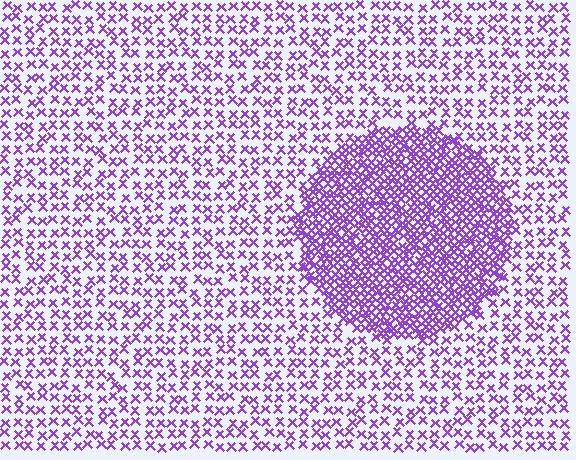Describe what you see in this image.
The image contains small purple elements arranged at two different densities. A circle-shaped region is visible where the elements are more densely packed than the surrounding area.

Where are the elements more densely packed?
The elements are more densely packed inside the circle boundary.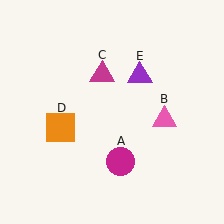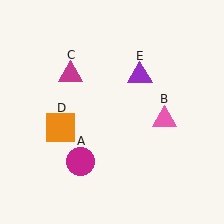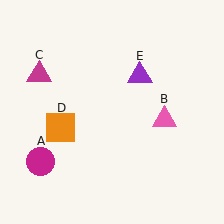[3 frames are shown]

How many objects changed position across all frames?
2 objects changed position: magenta circle (object A), magenta triangle (object C).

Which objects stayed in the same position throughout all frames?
Pink triangle (object B) and orange square (object D) and purple triangle (object E) remained stationary.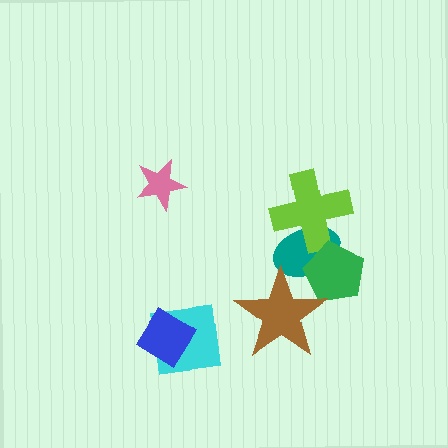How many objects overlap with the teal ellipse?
3 objects overlap with the teal ellipse.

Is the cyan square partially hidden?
Yes, it is partially covered by another shape.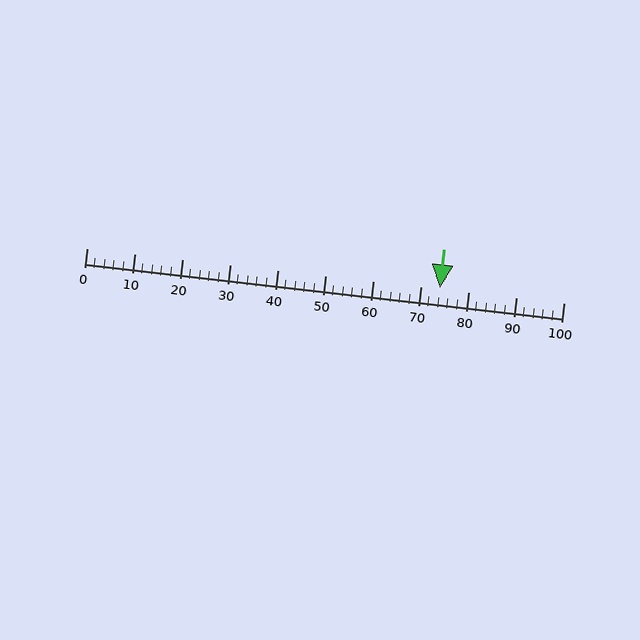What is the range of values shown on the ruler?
The ruler shows values from 0 to 100.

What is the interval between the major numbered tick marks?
The major tick marks are spaced 10 units apart.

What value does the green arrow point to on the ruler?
The green arrow points to approximately 74.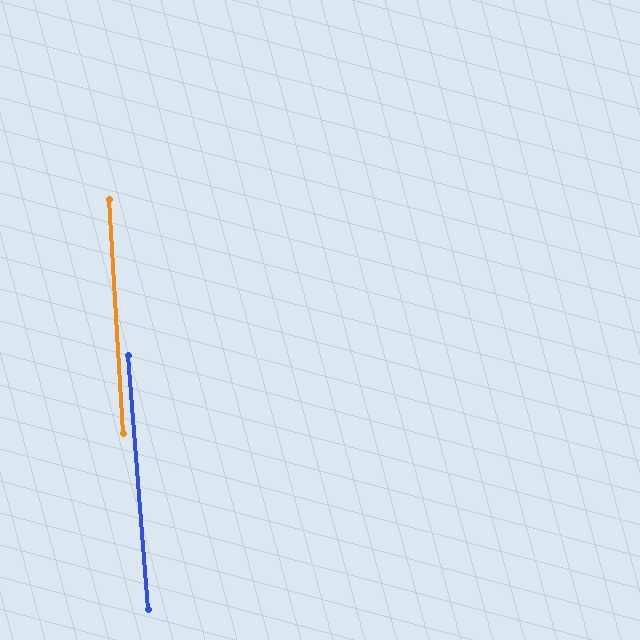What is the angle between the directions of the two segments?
Approximately 1 degree.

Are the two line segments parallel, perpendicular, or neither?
Parallel — their directions differ by only 1.3°.